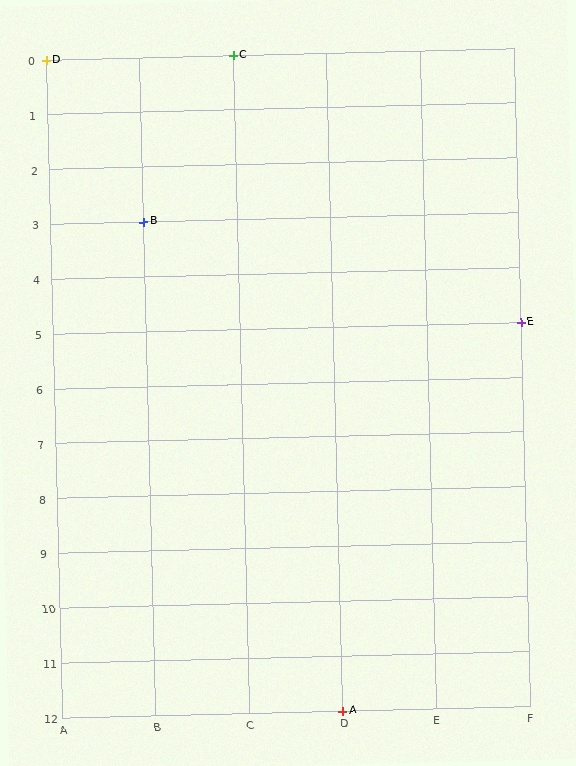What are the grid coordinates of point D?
Point D is at grid coordinates (A, 0).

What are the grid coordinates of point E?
Point E is at grid coordinates (F, 5).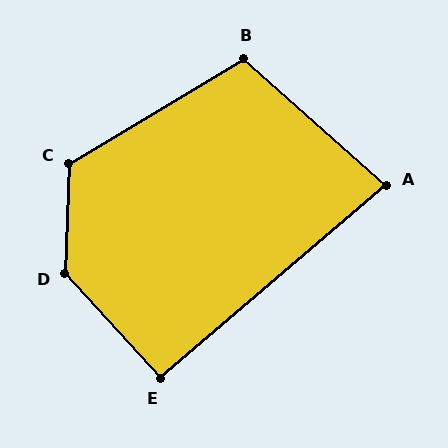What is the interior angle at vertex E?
Approximately 92 degrees (approximately right).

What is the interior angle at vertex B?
Approximately 107 degrees (obtuse).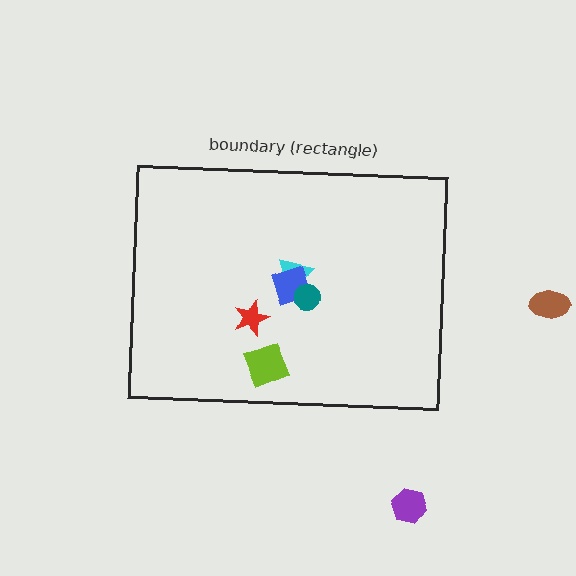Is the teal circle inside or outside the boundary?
Inside.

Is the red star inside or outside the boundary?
Inside.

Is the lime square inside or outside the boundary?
Inside.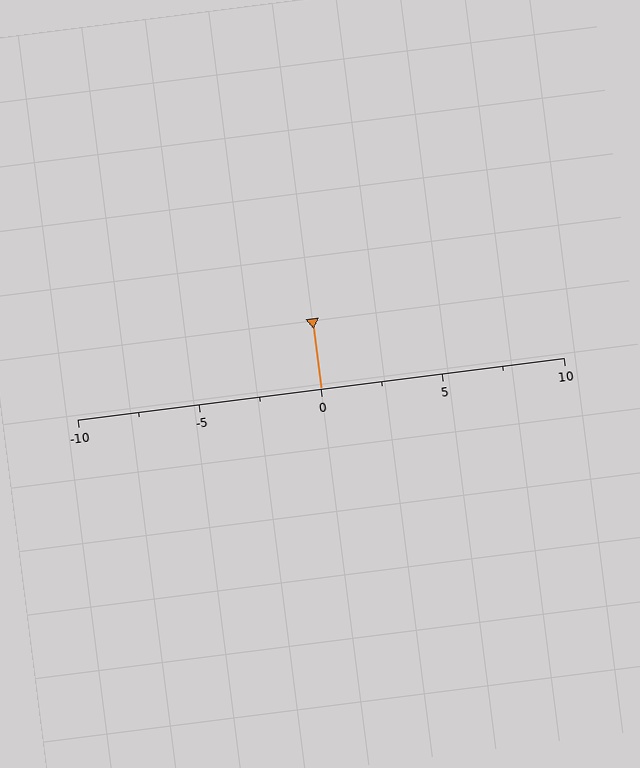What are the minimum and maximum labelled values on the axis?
The axis runs from -10 to 10.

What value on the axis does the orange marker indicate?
The marker indicates approximately 0.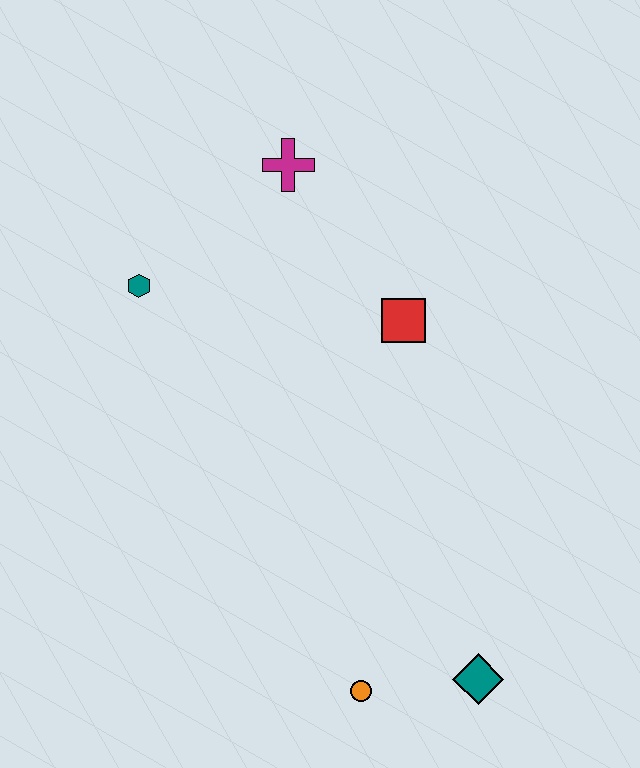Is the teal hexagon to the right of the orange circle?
No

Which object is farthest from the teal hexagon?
The teal diamond is farthest from the teal hexagon.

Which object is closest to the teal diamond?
The orange circle is closest to the teal diamond.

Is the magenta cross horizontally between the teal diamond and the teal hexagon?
Yes